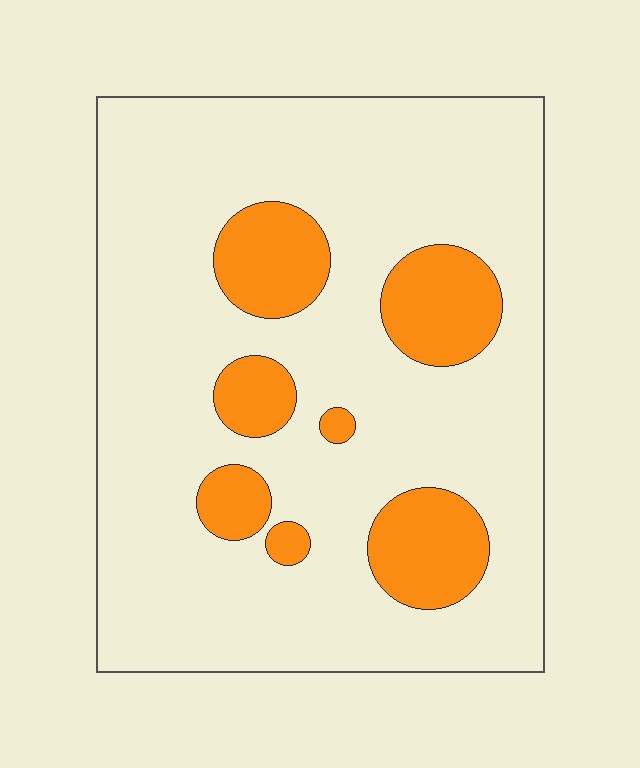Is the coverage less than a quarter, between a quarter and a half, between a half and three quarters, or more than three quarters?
Less than a quarter.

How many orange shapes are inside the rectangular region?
7.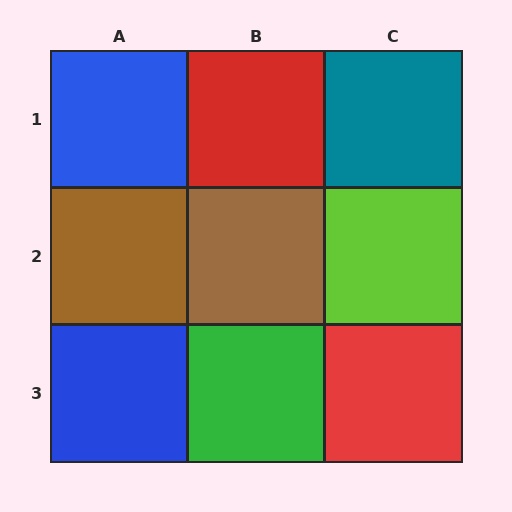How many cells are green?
1 cell is green.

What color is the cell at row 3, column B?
Green.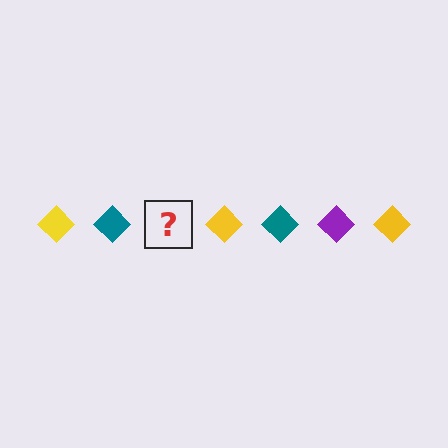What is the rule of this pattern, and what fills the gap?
The rule is that the pattern cycles through yellow, teal, purple diamonds. The gap should be filled with a purple diamond.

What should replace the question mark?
The question mark should be replaced with a purple diamond.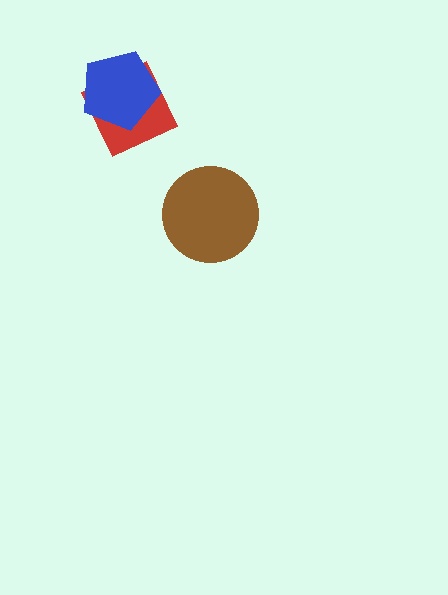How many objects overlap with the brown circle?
0 objects overlap with the brown circle.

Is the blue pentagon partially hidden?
No, no other shape covers it.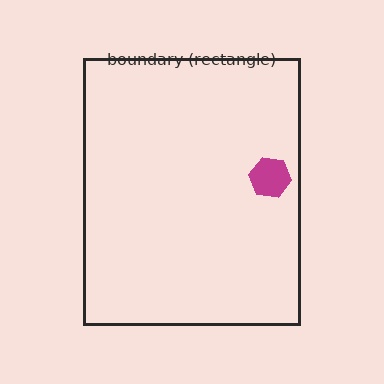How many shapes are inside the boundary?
1 inside, 0 outside.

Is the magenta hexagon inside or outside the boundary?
Inside.